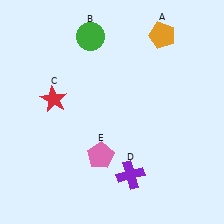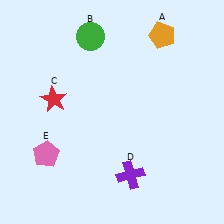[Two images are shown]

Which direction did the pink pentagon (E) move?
The pink pentagon (E) moved left.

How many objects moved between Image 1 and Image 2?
1 object moved between the two images.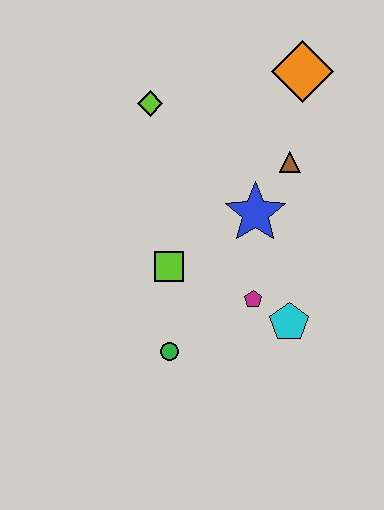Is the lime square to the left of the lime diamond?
No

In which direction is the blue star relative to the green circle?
The blue star is above the green circle.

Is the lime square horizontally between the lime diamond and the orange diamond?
Yes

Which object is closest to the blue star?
The brown triangle is closest to the blue star.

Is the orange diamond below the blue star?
No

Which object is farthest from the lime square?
The orange diamond is farthest from the lime square.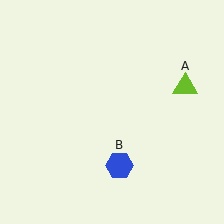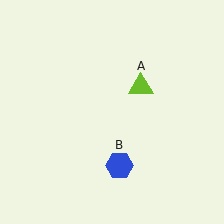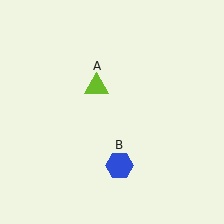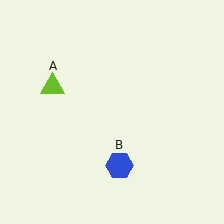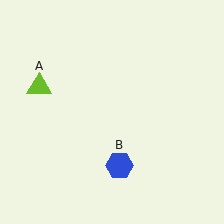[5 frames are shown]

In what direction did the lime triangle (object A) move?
The lime triangle (object A) moved left.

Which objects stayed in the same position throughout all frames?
Blue hexagon (object B) remained stationary.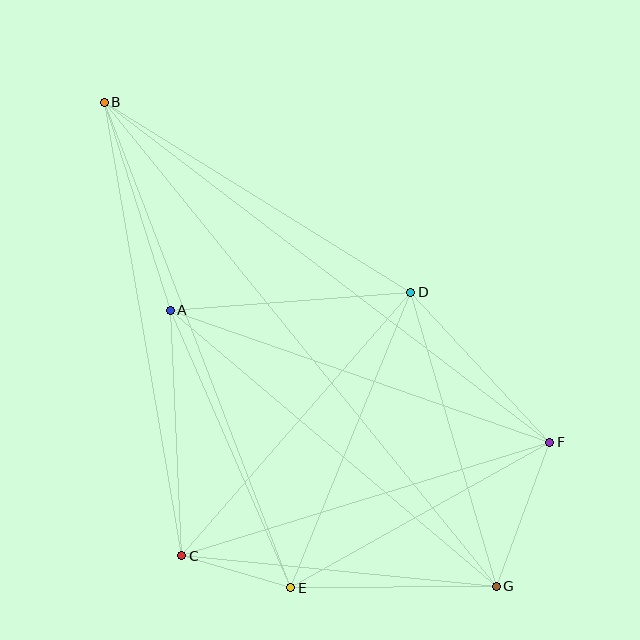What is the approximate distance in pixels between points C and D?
The distance between C and D is approximately 349 pixels.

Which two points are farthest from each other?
Points B and G are farthest from each other.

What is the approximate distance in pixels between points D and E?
The distance between D and E is approximately 319 pixels.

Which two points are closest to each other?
Points C and E are closest to each other.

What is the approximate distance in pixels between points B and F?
The distance between B and F is approximately 561 pixels.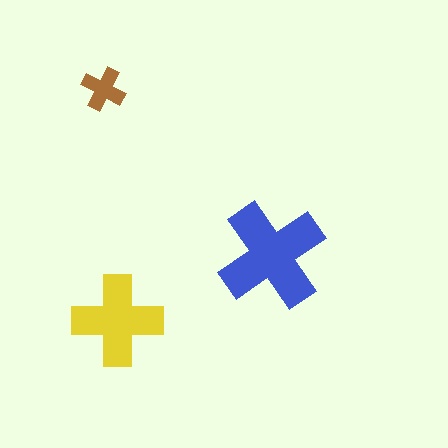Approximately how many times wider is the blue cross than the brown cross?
About 2.5 times wider.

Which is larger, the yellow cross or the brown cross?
The yellow one.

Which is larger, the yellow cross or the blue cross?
The blue one.